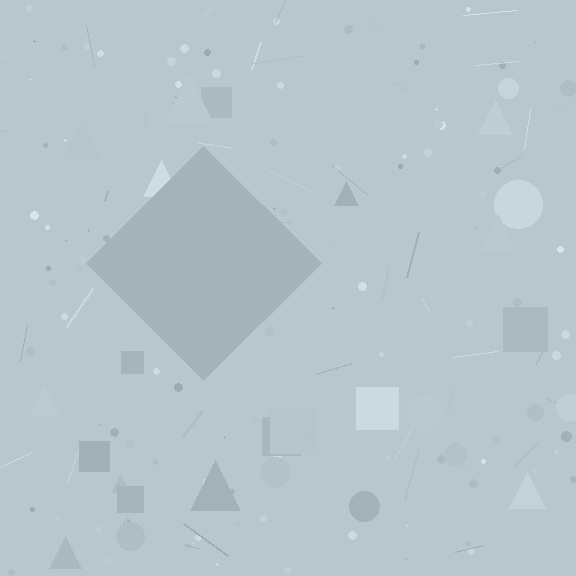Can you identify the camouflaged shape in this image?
The camouflaged shape is a diamond.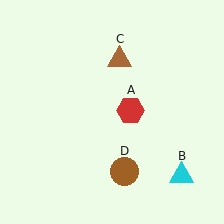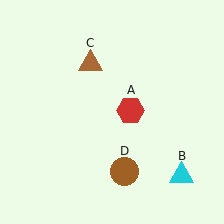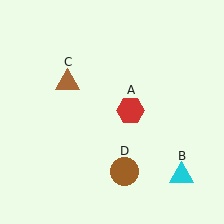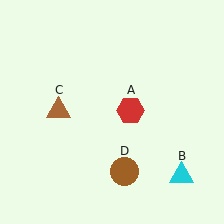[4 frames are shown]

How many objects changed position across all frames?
1 object changed position: brown triangle (object C).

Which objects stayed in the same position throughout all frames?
Red hexagon (object A) and cyan triangle (object B) and brown circle (object D) remained stationary.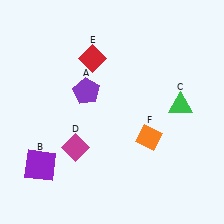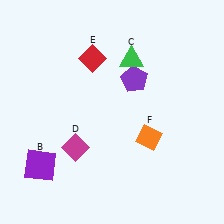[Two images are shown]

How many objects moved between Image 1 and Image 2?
2 objects moved between the two images.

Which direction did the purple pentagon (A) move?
The purple pentagon (A) moved right.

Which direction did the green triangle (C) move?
The green triangle (C) moved left.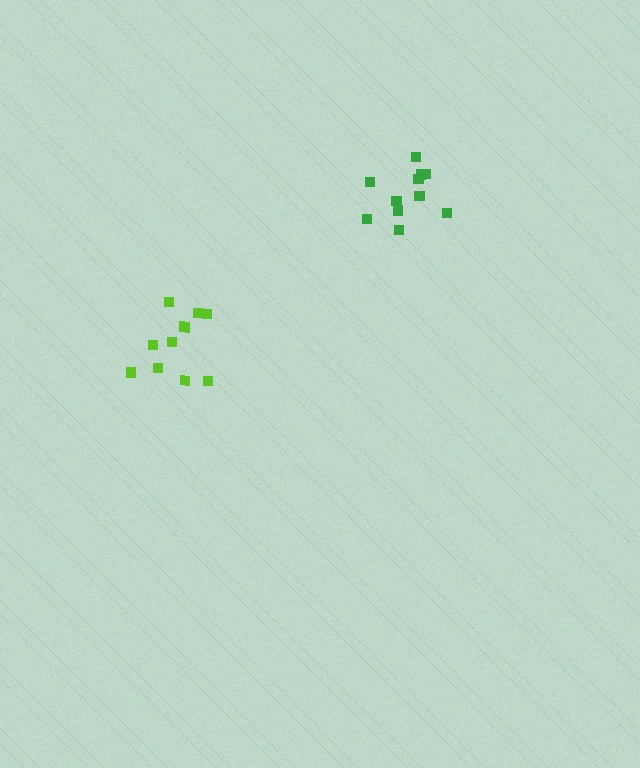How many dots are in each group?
Group 1: 10 dots, Group 2: 12 dots (22 total).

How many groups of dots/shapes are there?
There are 2 groups.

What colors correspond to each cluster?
The clusters are colored: lime, green.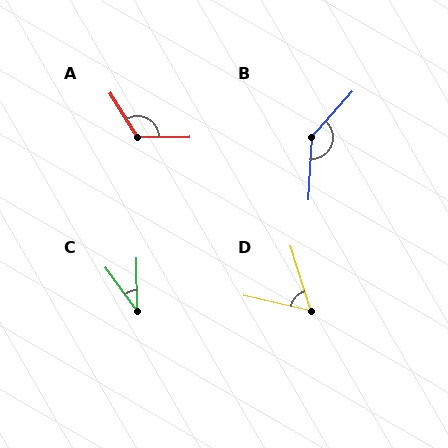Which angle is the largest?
B, at approximately 141 degrees.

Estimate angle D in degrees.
Approximately 59 degrees.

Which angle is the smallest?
C, at approximately 36 degrees.